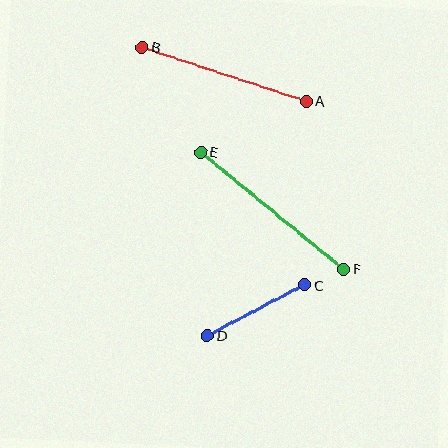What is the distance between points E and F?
The distance is approximately 185 pixels.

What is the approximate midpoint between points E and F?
The midpoint is at approximately (272, 210) pixels.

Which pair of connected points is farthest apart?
Points E and F are farthest apart.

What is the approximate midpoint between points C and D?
The midpoint is at approximately (256, 310) pixels.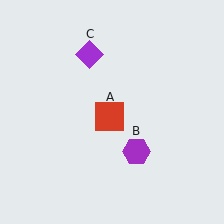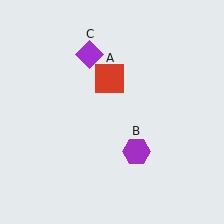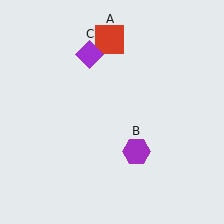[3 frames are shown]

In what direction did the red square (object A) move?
The red square (object A) moved up.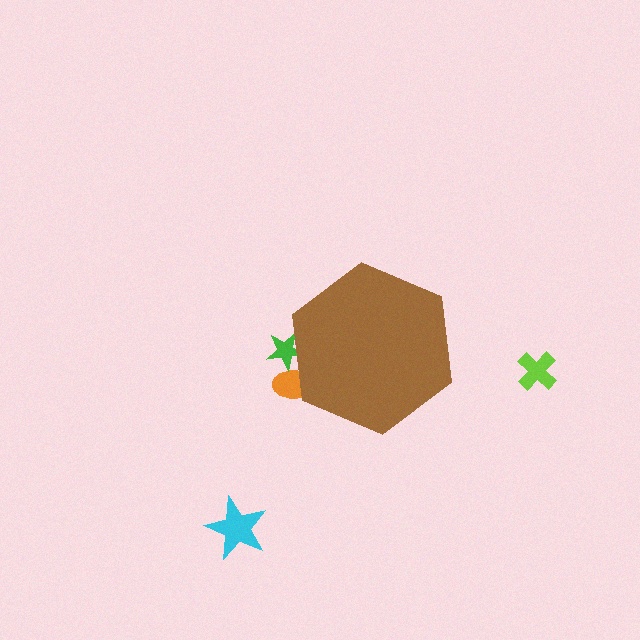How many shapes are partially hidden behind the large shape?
2 shapes are partially hidden.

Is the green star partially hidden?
Yes, the green star is partially hidden behind the brown hexagon.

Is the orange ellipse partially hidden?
Yes, the orange ellipse is partially hidden behind the brown hexagon.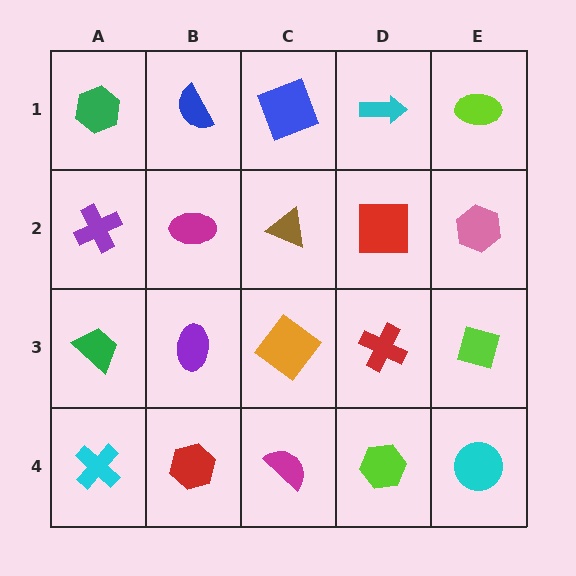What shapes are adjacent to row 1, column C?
A brown triangle (row 2, column C), a blue semicircle (row 1, column B), a cyan arrow (row 1, column D).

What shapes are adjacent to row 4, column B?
A purple ellipse (row 3, column B), a cyan cross (row 4, column A), a magenta semicircle (row 4, column C).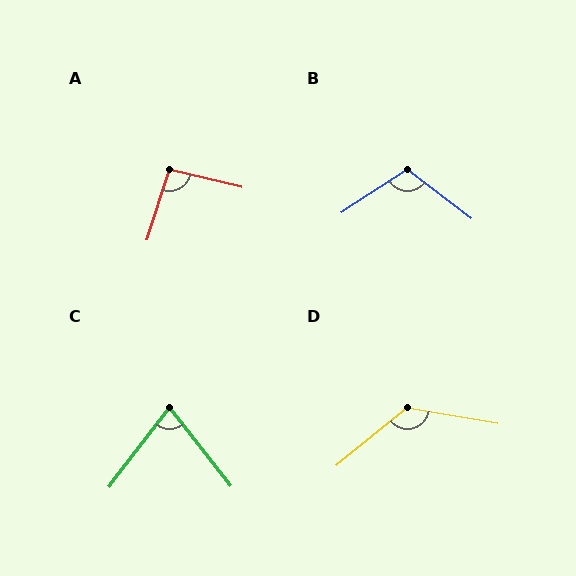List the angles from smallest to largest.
C (75°), A (95°), B (110°), D (131°).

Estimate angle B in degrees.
Approximately 110 degrees.